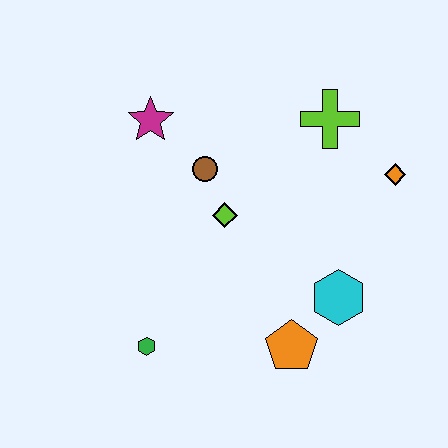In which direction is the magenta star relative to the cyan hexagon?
The magenta star is to the left of the cyan hexagon.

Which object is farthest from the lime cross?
The green hexagon is farthest from the lime cross.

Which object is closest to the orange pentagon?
The cyan hexagon is closest to the orange pentagon.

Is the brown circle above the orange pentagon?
Yes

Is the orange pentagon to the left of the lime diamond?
No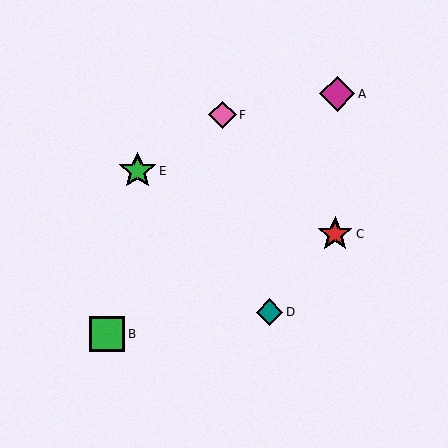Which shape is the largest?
The green star (labeled E) is the largest.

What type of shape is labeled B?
Shape B is a green square.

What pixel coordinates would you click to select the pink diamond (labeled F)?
Click at (222, 115) to select the pink diamond F.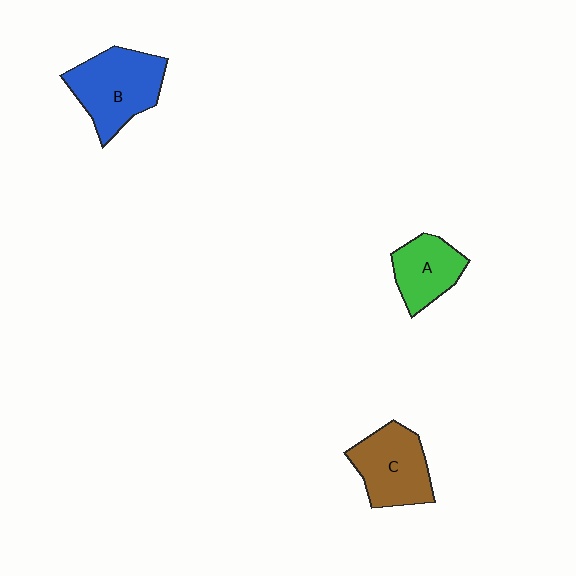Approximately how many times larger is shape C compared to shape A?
Approximately 1.3 times.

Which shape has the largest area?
Shape B (blue).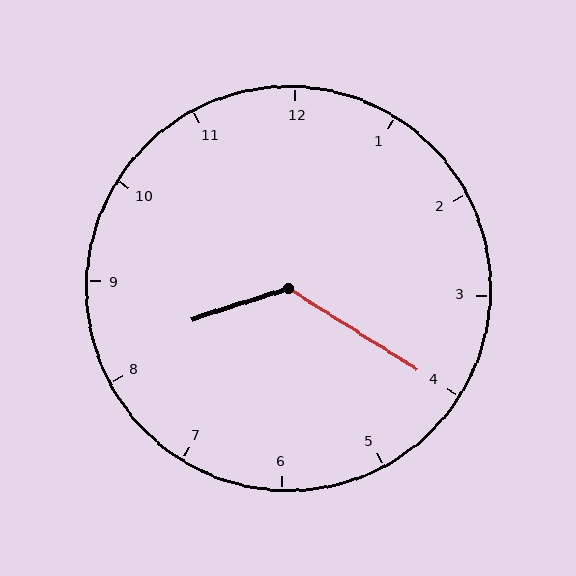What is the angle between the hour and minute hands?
Approximately 130 degrees.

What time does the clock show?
8:20.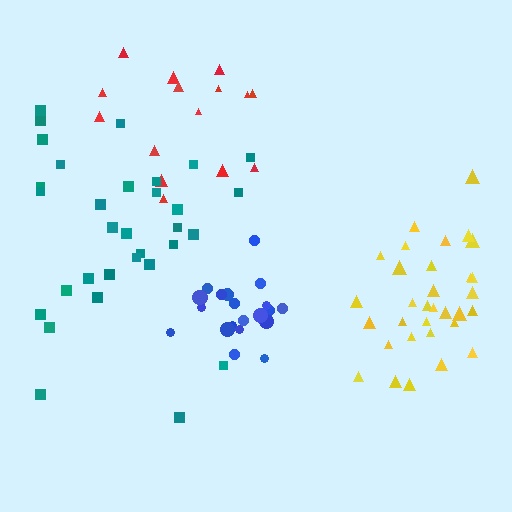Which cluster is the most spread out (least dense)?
Teal.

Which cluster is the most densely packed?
Blue.